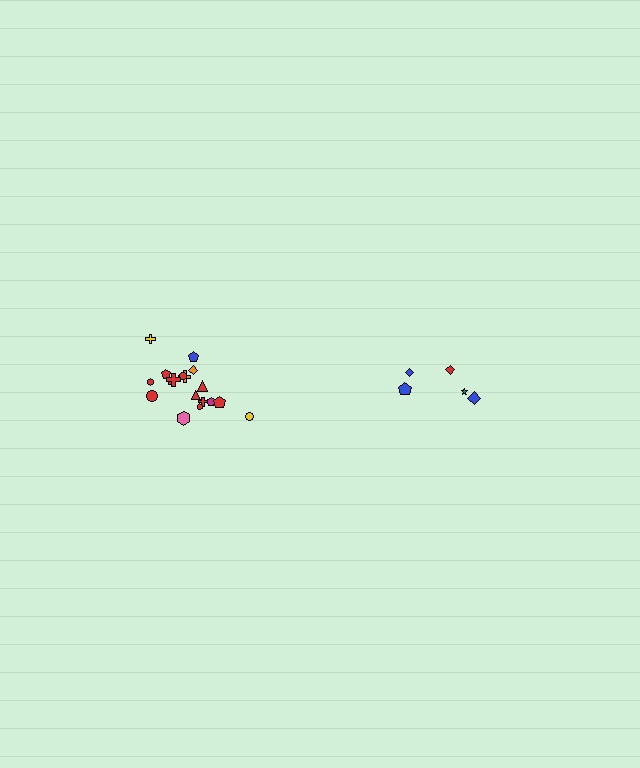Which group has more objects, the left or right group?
The left group.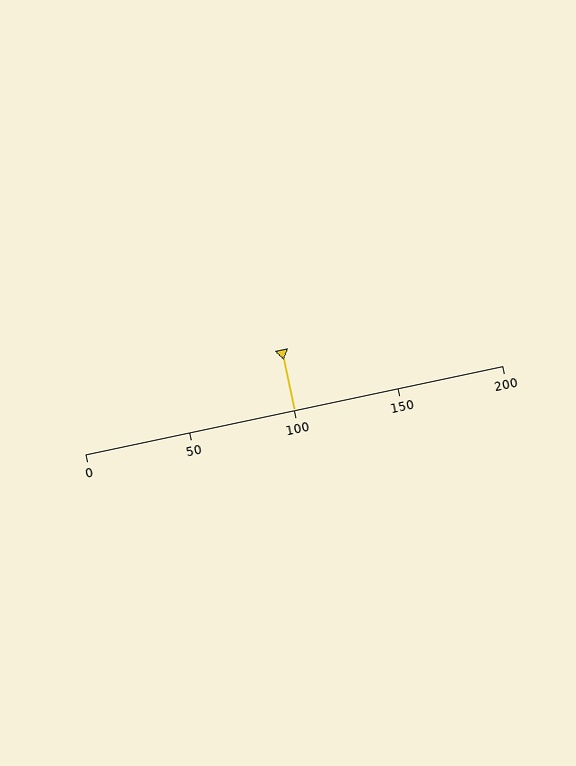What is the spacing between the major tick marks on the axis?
The major ticks are spaced 50 apart.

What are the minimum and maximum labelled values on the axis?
The axis runs from 0 to 200.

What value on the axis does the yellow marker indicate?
The marker indicates approximately 100.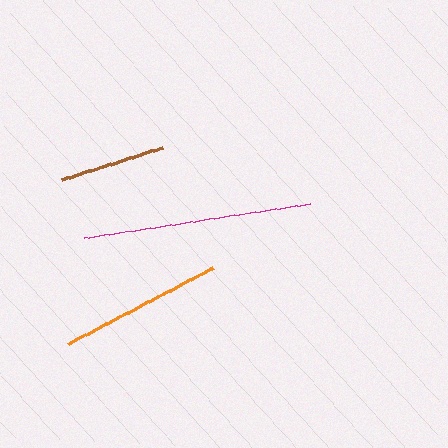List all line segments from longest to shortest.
From longest to shortest: magenta, orange, brown.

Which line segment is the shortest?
The brown line is the shortest at approximately 106 pixels.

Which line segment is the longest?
The magenta line is the longest at approximately 228 pixels.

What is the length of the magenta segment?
The magenta segment is approximately 228 pixels long.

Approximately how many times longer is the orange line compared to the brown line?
The orange line is approximately 1.5 times the length of the brown line.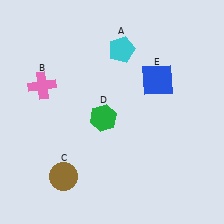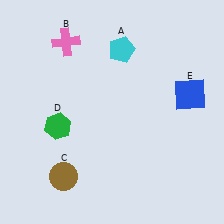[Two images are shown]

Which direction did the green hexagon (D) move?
The green hexagon (D) moved left.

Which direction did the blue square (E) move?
The blue square (E) moved right.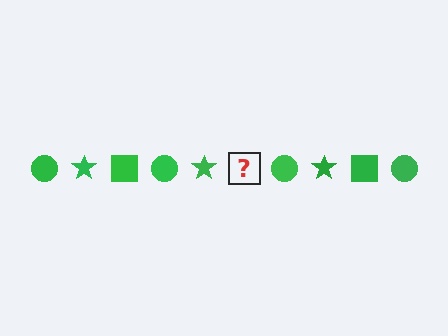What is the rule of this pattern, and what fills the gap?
The rule is that the pattern cycles through circle, star, square shapes in green. The gap should be filled with a green square.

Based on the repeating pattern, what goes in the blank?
The blank should be a green square.